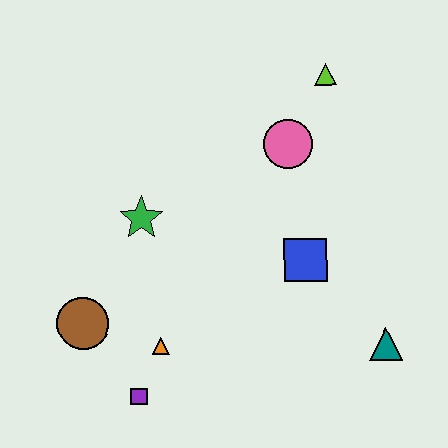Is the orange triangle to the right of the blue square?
No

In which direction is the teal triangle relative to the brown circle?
The teal triangle is to the right of the brown circle.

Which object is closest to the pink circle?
The lime triangle is closest to the pink circle.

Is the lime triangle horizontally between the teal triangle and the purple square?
Yes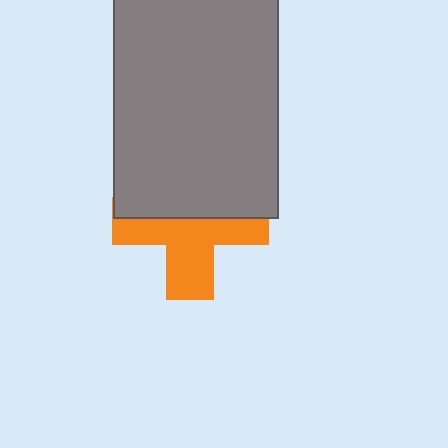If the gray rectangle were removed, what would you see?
You would see the complete orange cross.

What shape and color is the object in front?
The object in front is a gray rectangle.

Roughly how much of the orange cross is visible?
About half of it is visible (roughly 53%).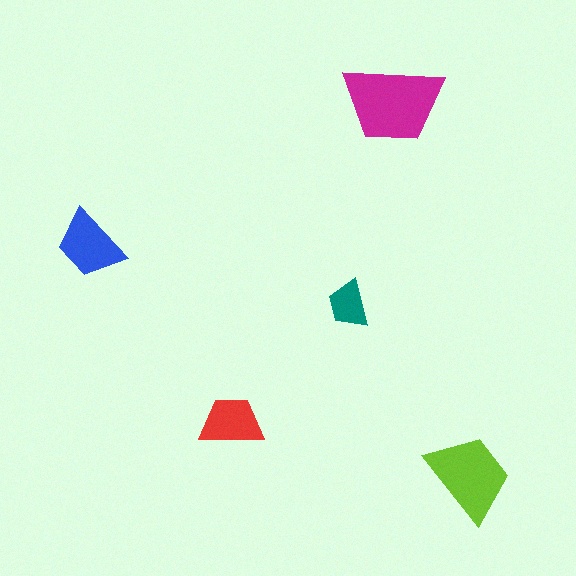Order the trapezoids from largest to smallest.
the magenta one, the lime one, the blue one, the red one, the teal one.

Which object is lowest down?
The lime trapezoid is bottommost.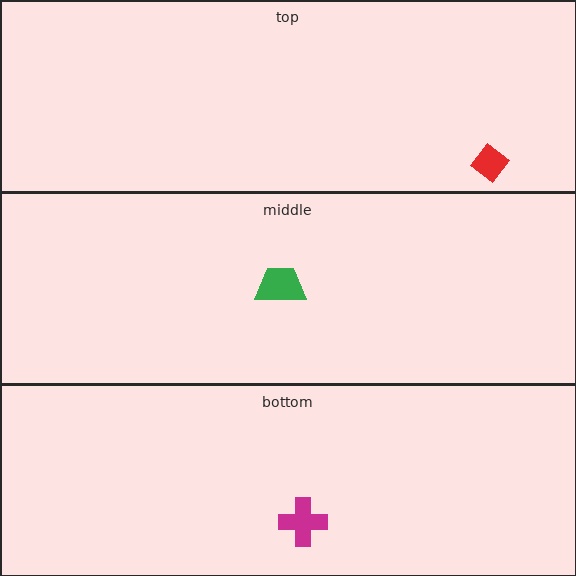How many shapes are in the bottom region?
1.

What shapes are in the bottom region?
The magenta cross.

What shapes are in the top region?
The red diamond.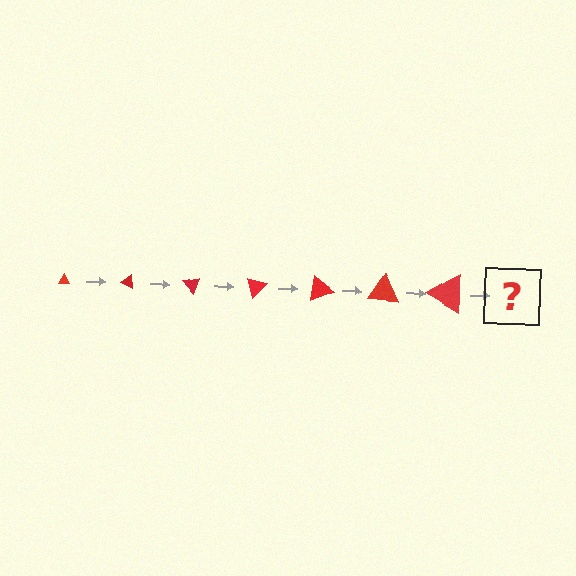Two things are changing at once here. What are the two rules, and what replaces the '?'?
The two rules are that the triangle grows larger each step and it rotates 25 degrees each step. The '?' should be a triangle, larger than the previous one and rotated 175 degrees from the start.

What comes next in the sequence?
The next element should be a triangle, larger than the previous one and rotated 175 degrees from the start.